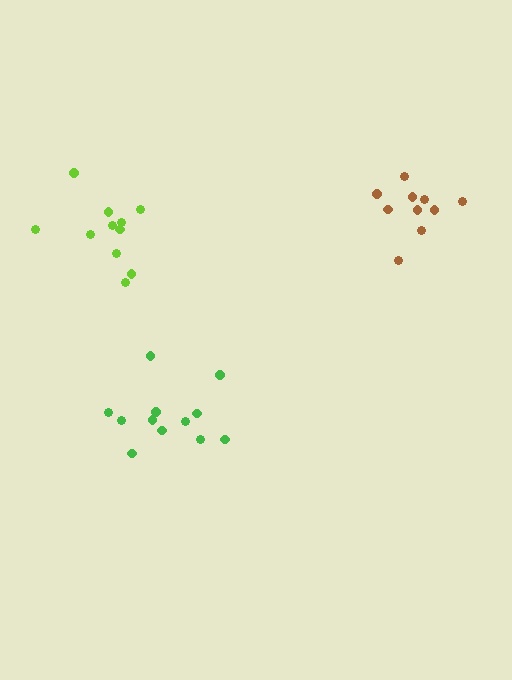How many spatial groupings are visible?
There are 3 spatial groupings.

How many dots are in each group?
Group 1: 12 dots, Group 2: 11 dots, Group 3: 10 dots (33 total).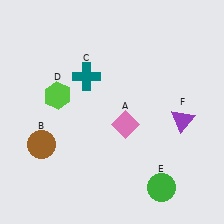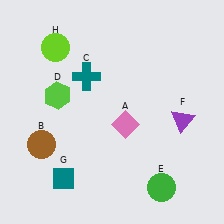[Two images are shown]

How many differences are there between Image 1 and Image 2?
There are 2 differences between the two images.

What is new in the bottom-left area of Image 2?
A teal diamond (G) was added in the bottom-left area of Image 2.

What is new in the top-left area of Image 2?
A lime circle (H) was added in the top-left area of Image 2.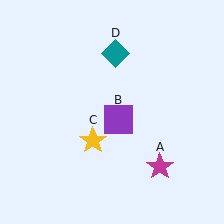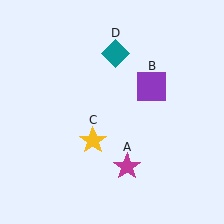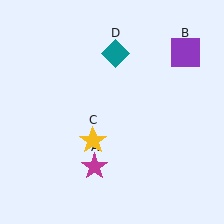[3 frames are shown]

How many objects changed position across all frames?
2 objects changed position: magenta star (object A), purple square (object B).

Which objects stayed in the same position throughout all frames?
Yellow star (object C) and teal diamond (object D) remained stationary.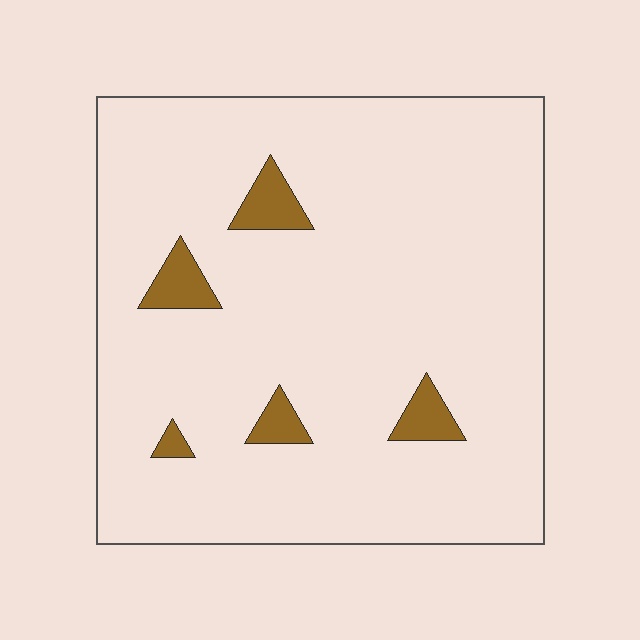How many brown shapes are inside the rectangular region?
5.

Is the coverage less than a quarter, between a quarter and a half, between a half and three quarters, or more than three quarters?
Less than a quarter.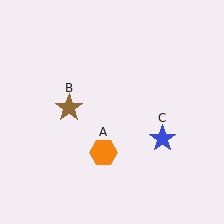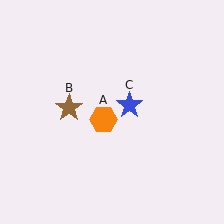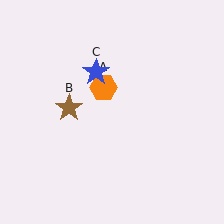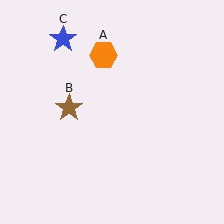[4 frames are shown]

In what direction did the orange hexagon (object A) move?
The orange hexagon (object A) moved up.